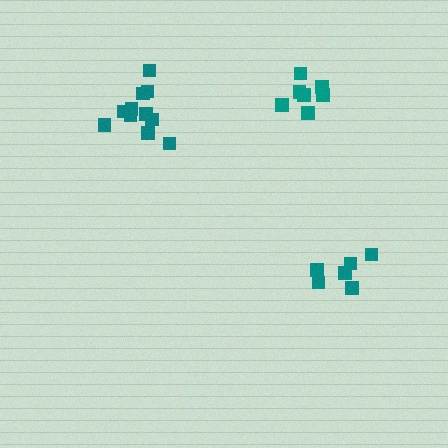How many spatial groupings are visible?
There are 3 spatial groupings.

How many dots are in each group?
Group 1: 11 dots, Group 2: 7 dots, Group 3: 6 dots (24 total).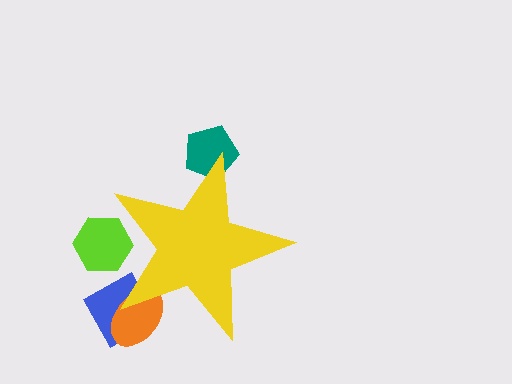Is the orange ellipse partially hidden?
Yes, the orange ellipse is partially hidden behind the yellow star.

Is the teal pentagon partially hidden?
Yes, the teal pentagon is partially hidden behind the yellow star.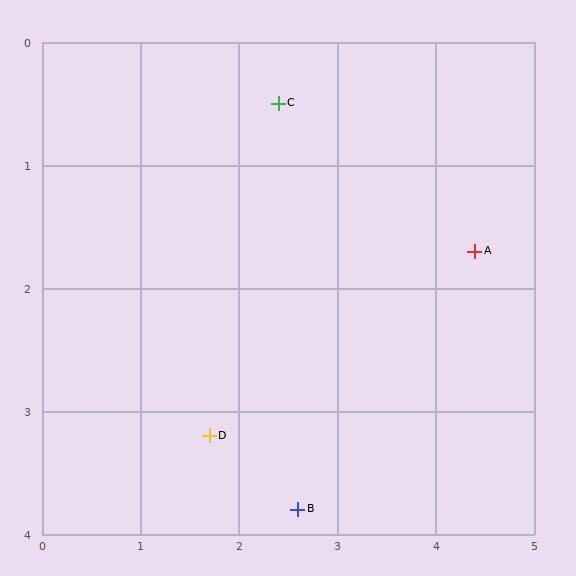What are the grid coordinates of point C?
Point C is at approximately (2.4, 0.5).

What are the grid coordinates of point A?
Point A is at approximately (4.4, 1.7).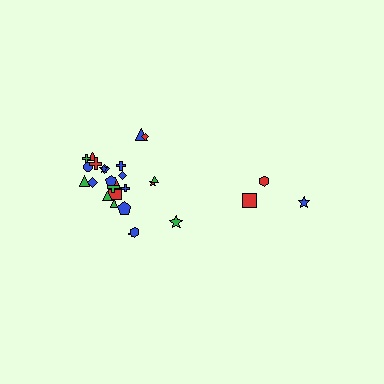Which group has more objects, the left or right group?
The left group.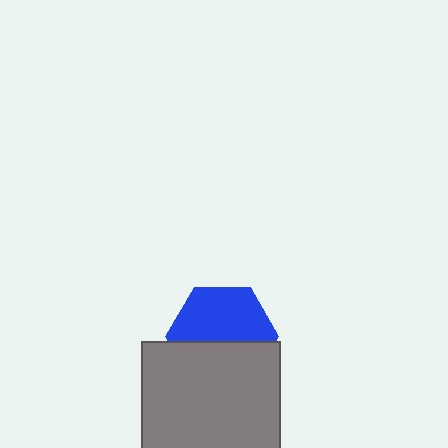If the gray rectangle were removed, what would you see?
You would see the complete blue hexagon.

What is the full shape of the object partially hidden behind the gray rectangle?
The partially hidden object is a blue hexagon.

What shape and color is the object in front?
The object in front is a gray rectangle.